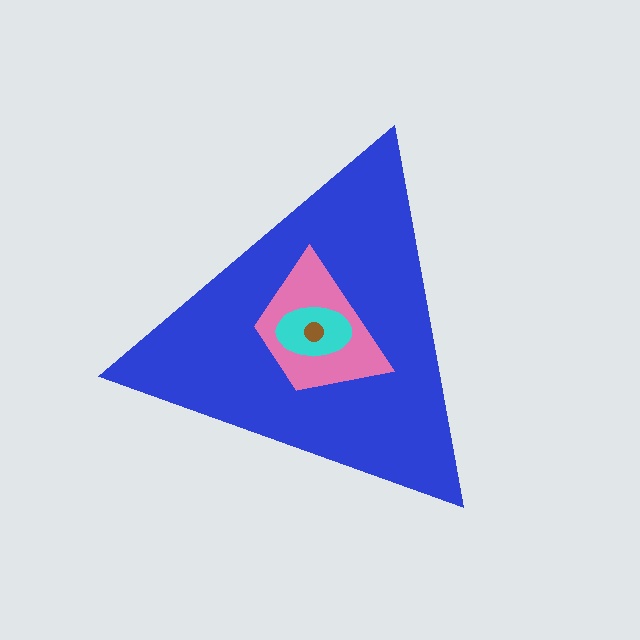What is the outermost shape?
The blue triangle.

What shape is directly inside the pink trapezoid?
The cyan ellipse.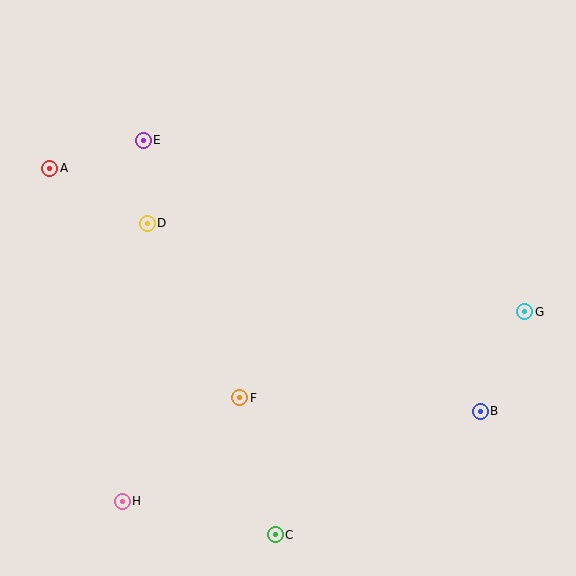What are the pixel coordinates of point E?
Point E is at (143, 140).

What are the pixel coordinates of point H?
Point H is at (122, 501).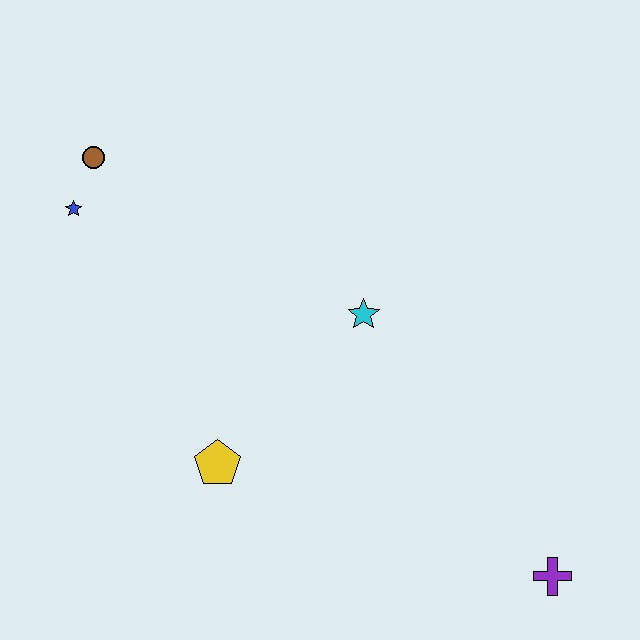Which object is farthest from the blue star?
The purple cross is farthest from the blue star.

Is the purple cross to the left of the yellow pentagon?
No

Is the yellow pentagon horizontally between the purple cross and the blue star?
Yes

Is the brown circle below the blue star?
No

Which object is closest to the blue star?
The brown circle is closest to the blue star.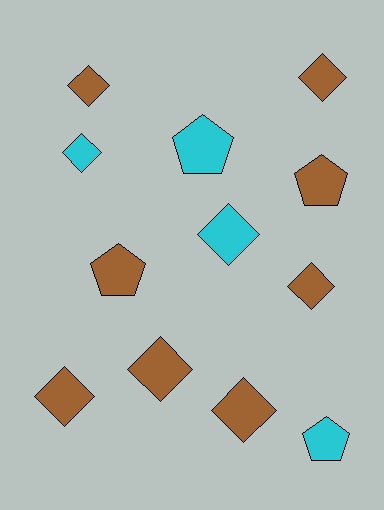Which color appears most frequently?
Brown, with 8 objects.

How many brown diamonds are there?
There are 6 brown diamonds.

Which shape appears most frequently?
Diamond, with 8 objects.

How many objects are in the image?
There are 12 objects.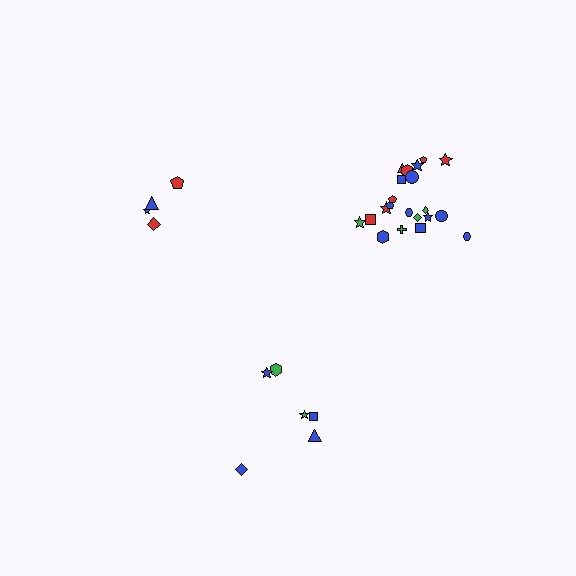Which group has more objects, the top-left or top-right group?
The top-right group.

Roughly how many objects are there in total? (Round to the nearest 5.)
Roughly 30 objects in total.